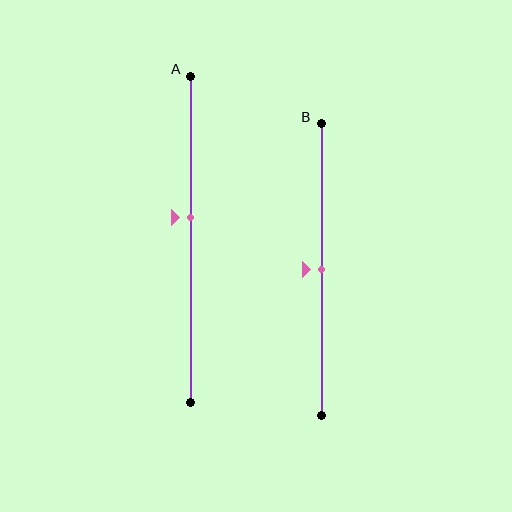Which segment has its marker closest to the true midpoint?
Segment B has its marker closest to the true midpoint.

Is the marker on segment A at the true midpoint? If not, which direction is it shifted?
No, the marker on segment A is shifted upward by about 7% of the segment length.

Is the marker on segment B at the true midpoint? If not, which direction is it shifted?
Yes, the marker on segment B is at the true midpoint.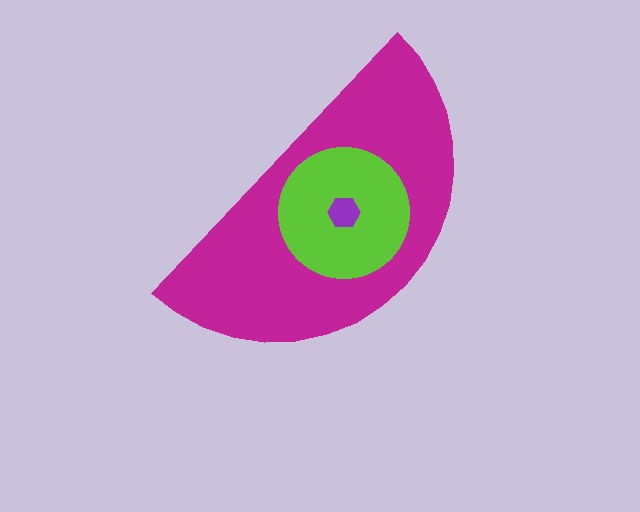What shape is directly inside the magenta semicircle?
The lime circle.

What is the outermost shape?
The magenta semicircle.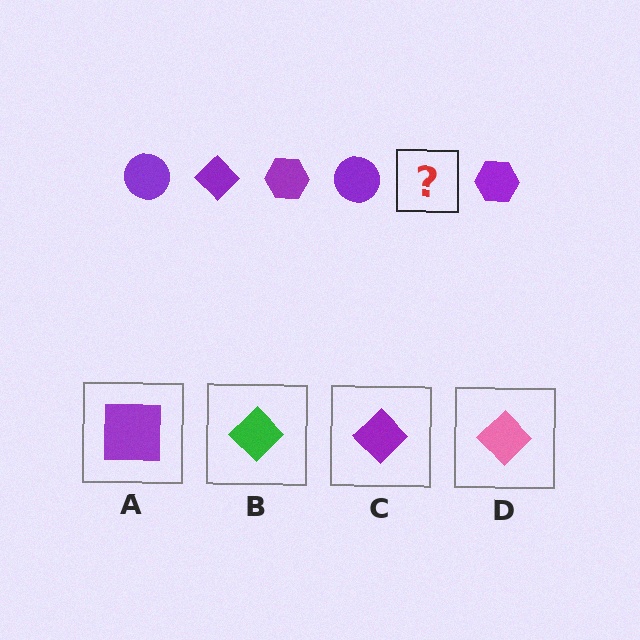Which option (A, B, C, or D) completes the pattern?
C.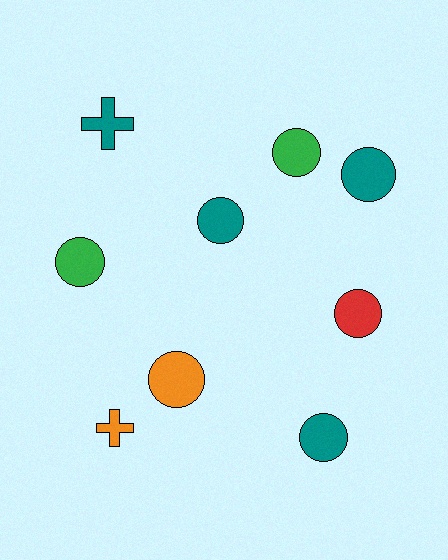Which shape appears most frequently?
Circle, with 7 objects.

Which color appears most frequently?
Teal, with 4 objects.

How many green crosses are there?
There are no green crosses.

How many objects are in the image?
There are 9 objects.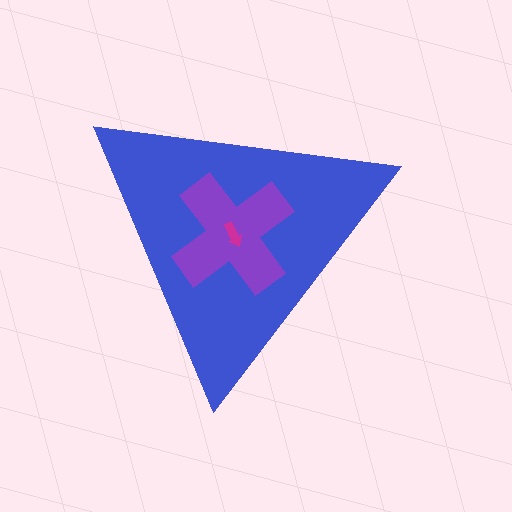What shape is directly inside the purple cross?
The magenta arrow.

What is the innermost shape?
The magenta arrow.